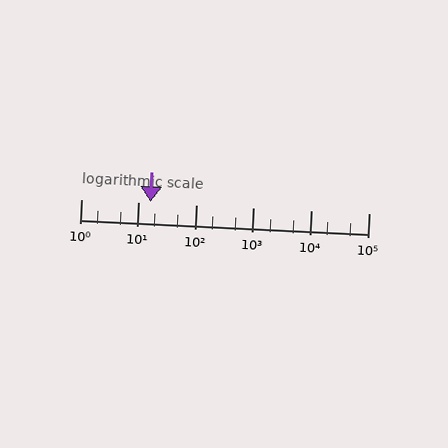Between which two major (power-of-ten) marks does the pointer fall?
The pointer is between 10 and 100.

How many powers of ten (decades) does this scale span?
The scale spans 5 decades, from 1 to 100000.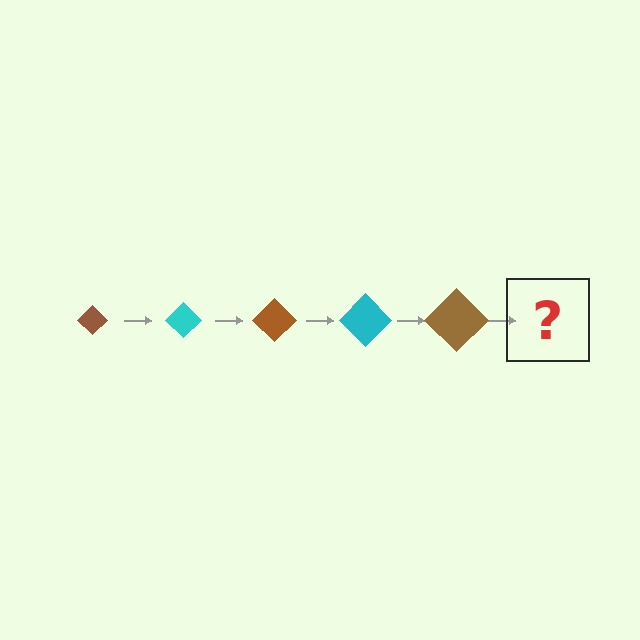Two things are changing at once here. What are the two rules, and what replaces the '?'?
The two rules are that the diamond grows larger each step and the color cycles through brown and cyan. The '?' should be a cyan diamond, larger than the previous one.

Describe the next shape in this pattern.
It should be a cyan diamond, larger than the previous one.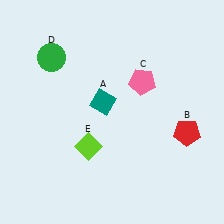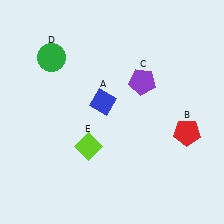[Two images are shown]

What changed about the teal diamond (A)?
In Image 1, A is teal. In Image 2, it changed to blue.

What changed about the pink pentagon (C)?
In Image 1, C is pink. In Image 2, it changed to purple.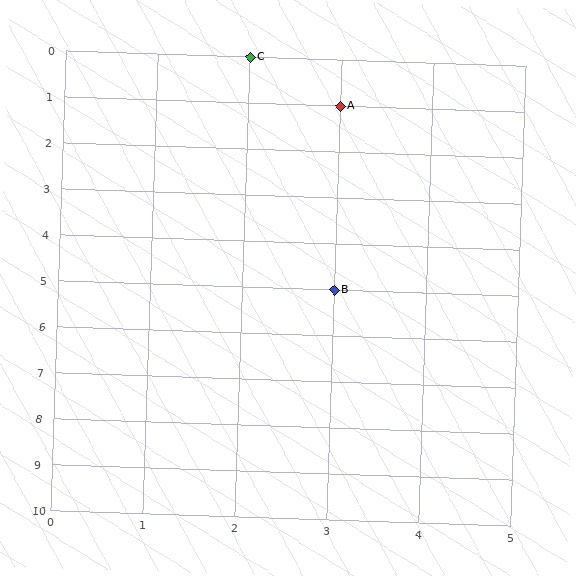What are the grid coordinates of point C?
Point C is at grid coordinates (2, 0).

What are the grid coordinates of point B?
Point B is at grid coordinates (3, 5).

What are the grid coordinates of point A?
Point A is at grid coordinates (3, 1).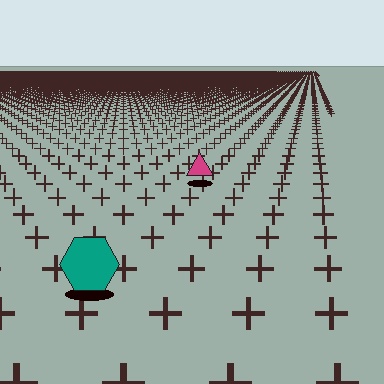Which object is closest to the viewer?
The teal hexagon is closest. The texture marks near it are larger and more spread out.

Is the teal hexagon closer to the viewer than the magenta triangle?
Yes. The teal hexagon is closer — you can tell from the texture gradient: the ground texture is coarser near it.